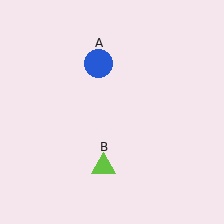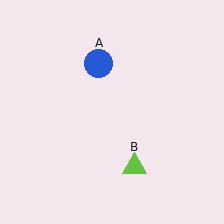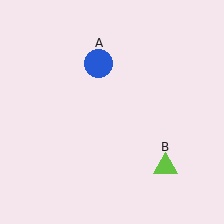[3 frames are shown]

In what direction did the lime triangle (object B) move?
The lime triangle (object B) moved right.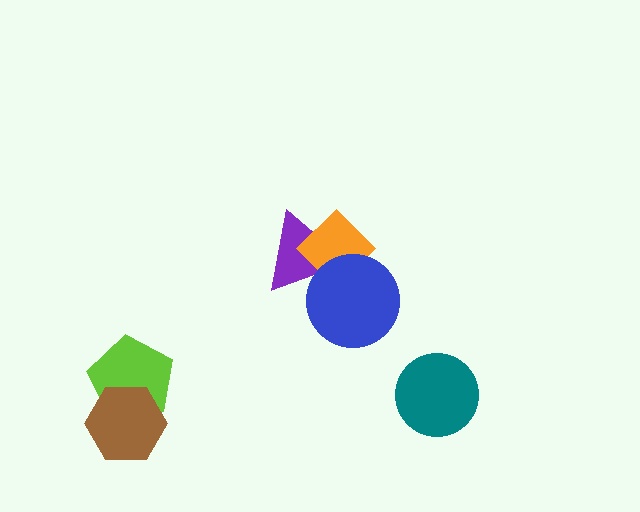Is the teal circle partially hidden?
No, no other shape covers it.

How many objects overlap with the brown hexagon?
1 object overlaps with the brown hexagon.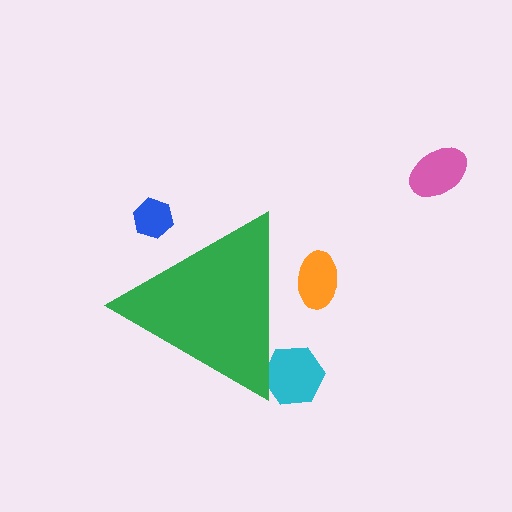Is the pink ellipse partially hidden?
No, the pink ellipse is fully visible.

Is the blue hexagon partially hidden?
Yes, the blue hexagon is partially hidden behind the green triangle.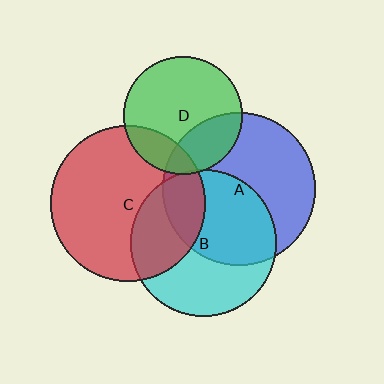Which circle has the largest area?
Circle C (red).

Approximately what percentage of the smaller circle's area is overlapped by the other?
Approximately 5%.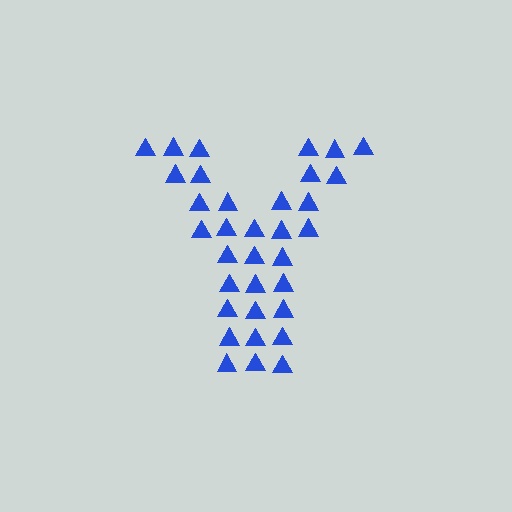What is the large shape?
The large shape is the letter Y.